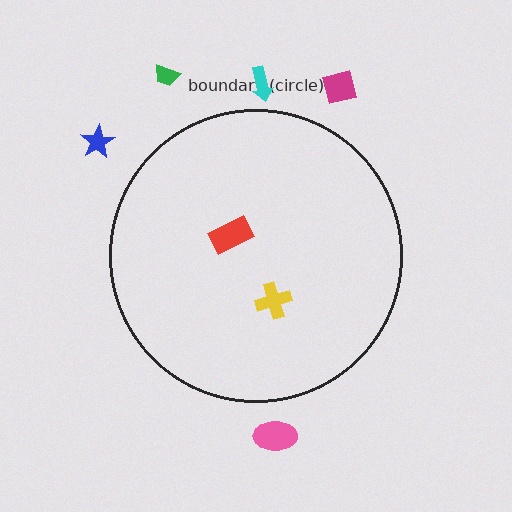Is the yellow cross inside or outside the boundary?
Inside.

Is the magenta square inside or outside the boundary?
Outside.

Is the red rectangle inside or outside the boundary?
Inside.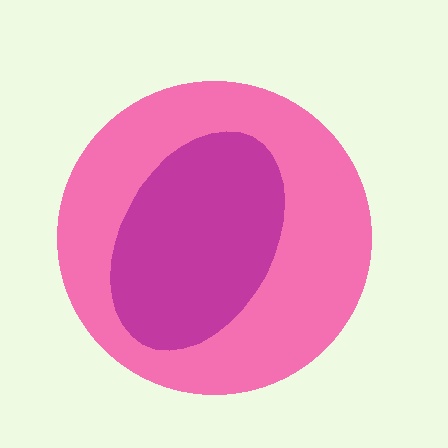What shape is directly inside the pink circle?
The magenta ellipse.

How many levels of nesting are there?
2.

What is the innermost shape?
The magenta ellipse.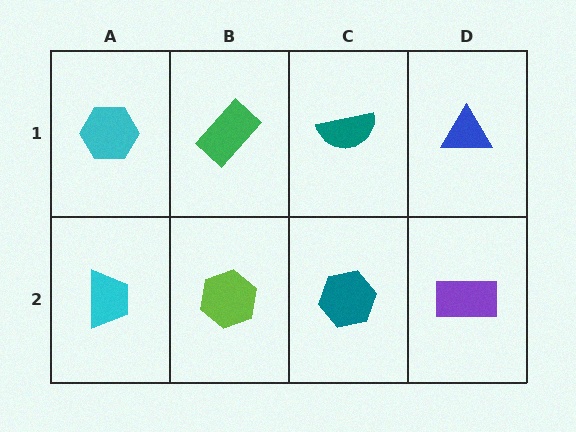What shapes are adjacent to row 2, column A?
A cyan hexagon (row 1, column A), a lime hexagon (row 2, column B).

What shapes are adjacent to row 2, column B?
A green rectangle (row 1, column B), a cyan trapezoid (row 2, column A), a teal hexagon (row 2, column C).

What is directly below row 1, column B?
A lime hexagon.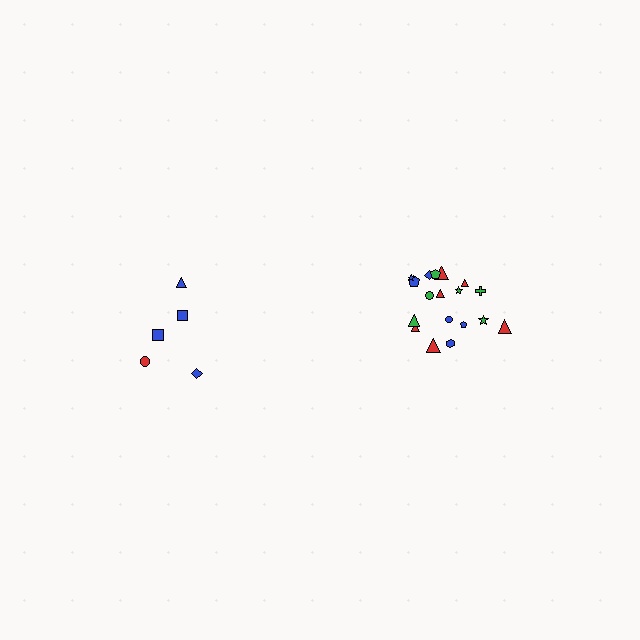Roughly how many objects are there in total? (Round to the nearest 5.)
Roughly 25 objects in total.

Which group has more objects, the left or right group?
The right group.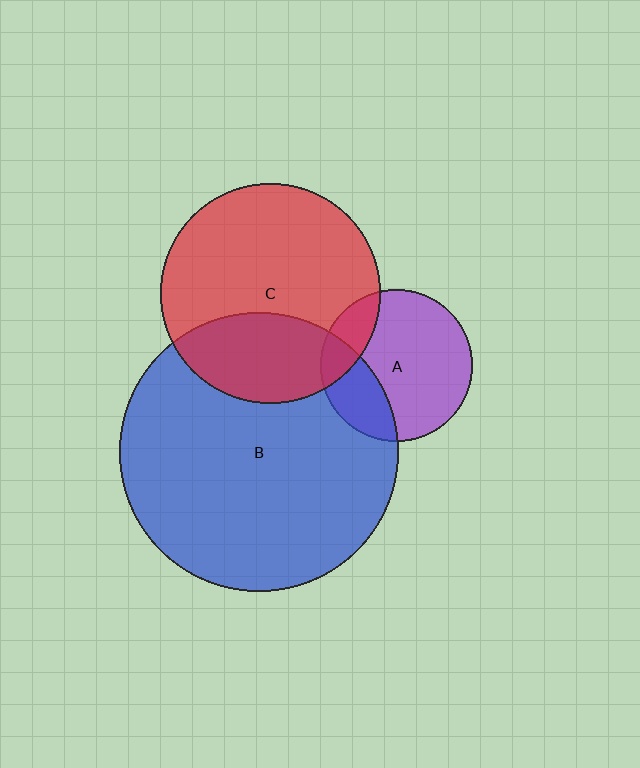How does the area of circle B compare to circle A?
Approximately 3.4 times.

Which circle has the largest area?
Circle B (blue).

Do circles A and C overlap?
Yes.